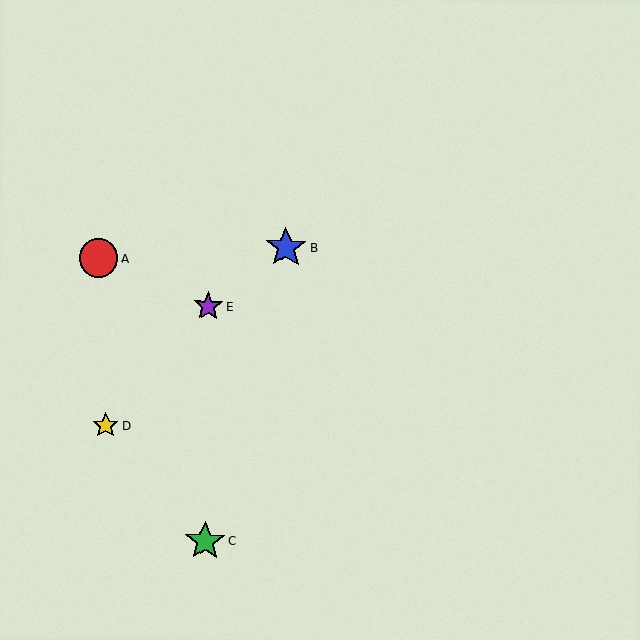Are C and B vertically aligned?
No, C is at x≈205 and B is at x≈286.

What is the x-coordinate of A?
Object A is at x≈98.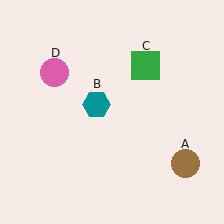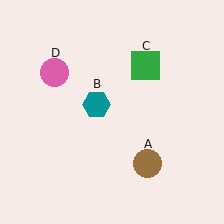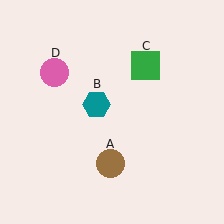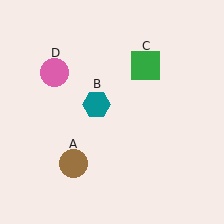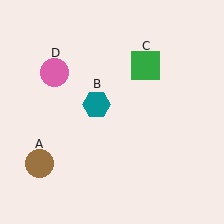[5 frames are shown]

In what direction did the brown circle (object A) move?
The brown circle (object A) moved left.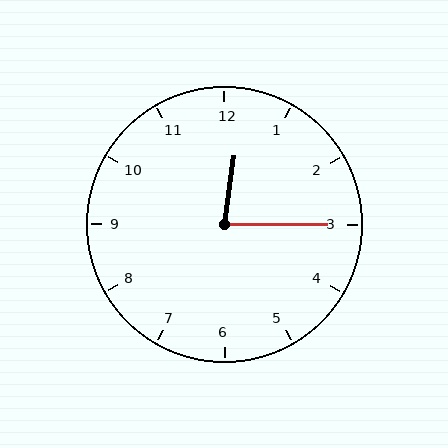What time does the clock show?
12:15.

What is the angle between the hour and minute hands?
Approximately 82 degrees.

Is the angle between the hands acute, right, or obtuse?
It is acute.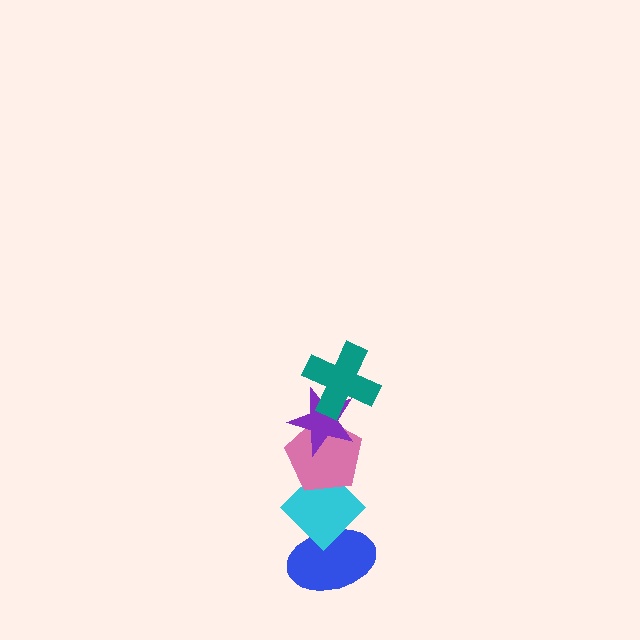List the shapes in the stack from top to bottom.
From top to bottom: the teal cross, the purple star, the pink pentagon, the cyan diamond, the blue ellipse.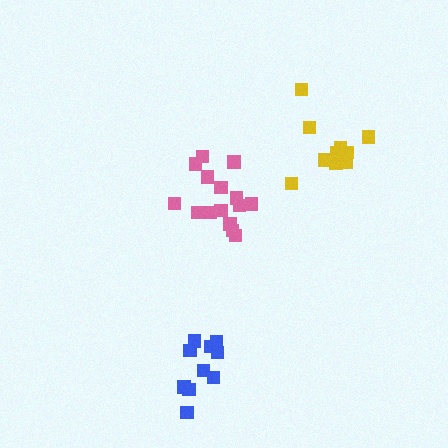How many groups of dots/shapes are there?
There are 3 groups.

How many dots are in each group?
Group 1: 15 dots, Group 2: 10 dots, Group 3: 10 dots (35 total).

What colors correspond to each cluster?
The clusters are colored: pink, blue, yellow.